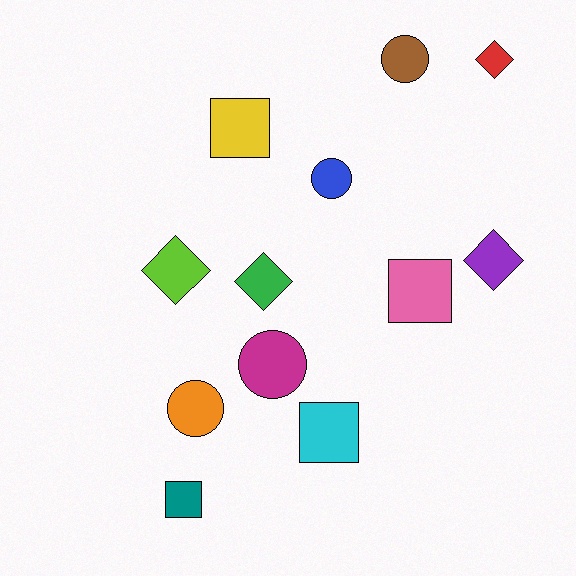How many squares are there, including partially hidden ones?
There are 4 squares.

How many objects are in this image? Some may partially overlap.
There are 12 objects.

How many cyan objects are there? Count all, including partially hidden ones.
There is 1 cyan object.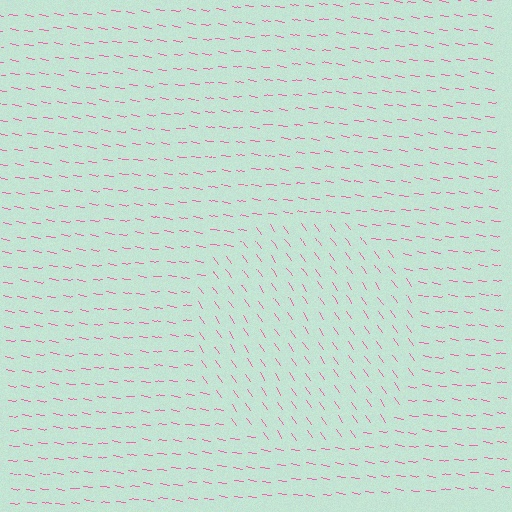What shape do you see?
I see a circle.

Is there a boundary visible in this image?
Yes, there is a texture boundary formed by a change in line orientation.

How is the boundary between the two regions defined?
The boundary is defined purely by a change in line orientation (approximately 45 degrees difference). All lines are the same color and thickness.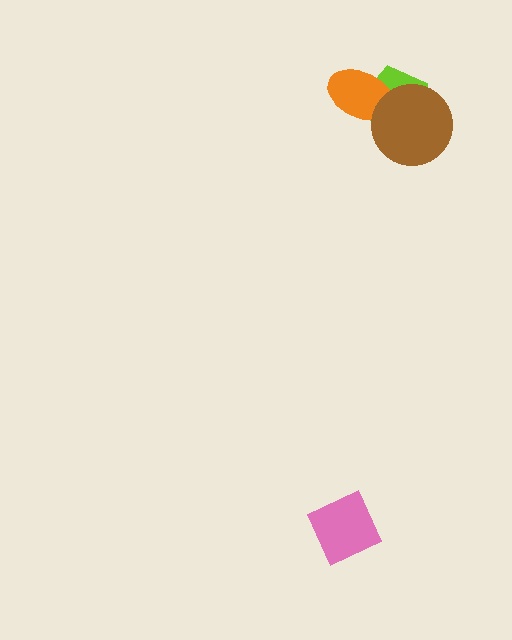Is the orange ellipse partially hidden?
Yes, it is partially covered by another shape.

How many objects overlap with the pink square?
0 objects overlap with the pink square.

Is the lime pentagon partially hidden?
Yes, it is partially covered by another shape.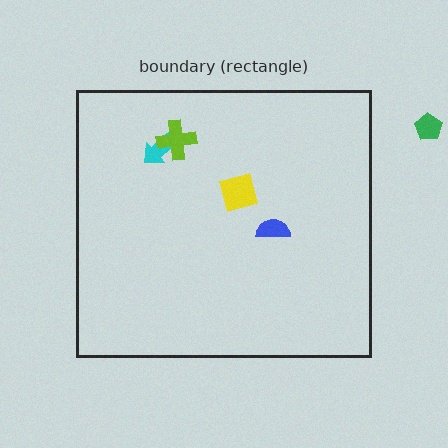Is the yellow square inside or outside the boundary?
Inside.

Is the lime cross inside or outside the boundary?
Inside.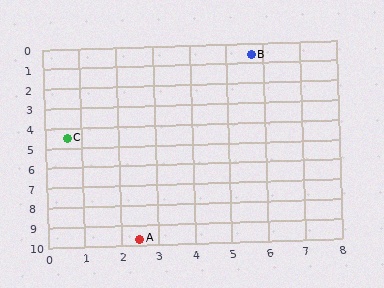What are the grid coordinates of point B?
Point B is at approximately (5.7, 0.6).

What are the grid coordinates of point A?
Point A is at approximately (2.5, 9.7).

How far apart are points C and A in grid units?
Points C and A are about 5.5 grid units apart.